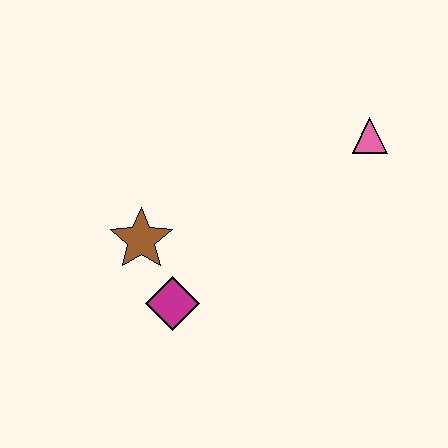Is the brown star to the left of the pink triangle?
Yes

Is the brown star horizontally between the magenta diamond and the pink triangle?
No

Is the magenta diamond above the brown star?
No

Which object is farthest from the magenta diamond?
The pink triangle is farthest from the magenta diamond.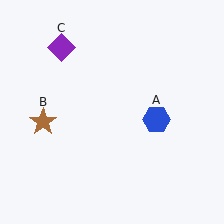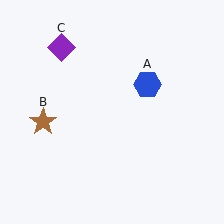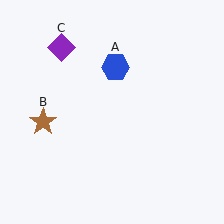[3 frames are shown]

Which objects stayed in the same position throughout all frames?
Brown star (object B) and purple diamond (object C) remained stationary.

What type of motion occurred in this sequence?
The blue hexagon (object A) rotated counterclockwise around the center of the scene.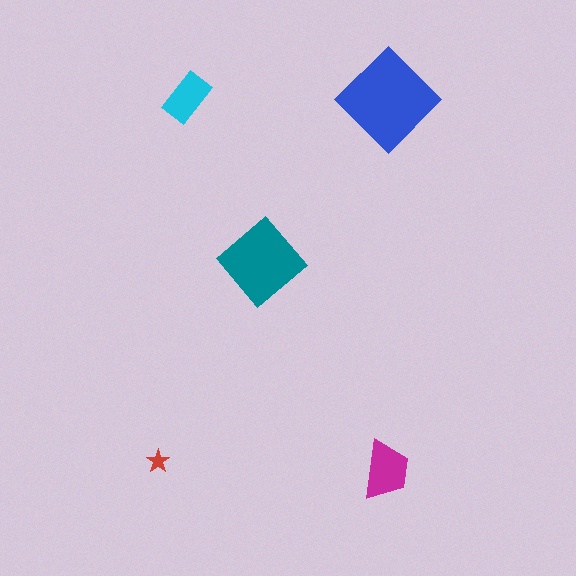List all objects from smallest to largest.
The red star, the cyan rectangle, the magenta trapezoid, the teal diamond, the blue diamond.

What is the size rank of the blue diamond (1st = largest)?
1st.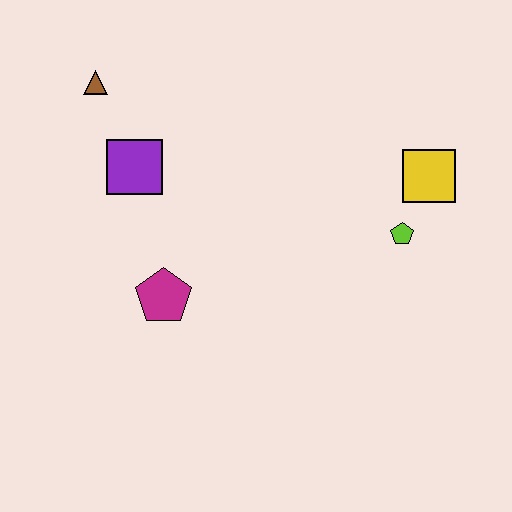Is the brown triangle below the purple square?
No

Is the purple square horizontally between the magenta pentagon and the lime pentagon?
No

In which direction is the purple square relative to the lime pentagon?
The purple square is to the left of the lime pentagon.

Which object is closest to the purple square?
The brown triangle is closest to the purple square.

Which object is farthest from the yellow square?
The brown triangle is farthest from the yellow square.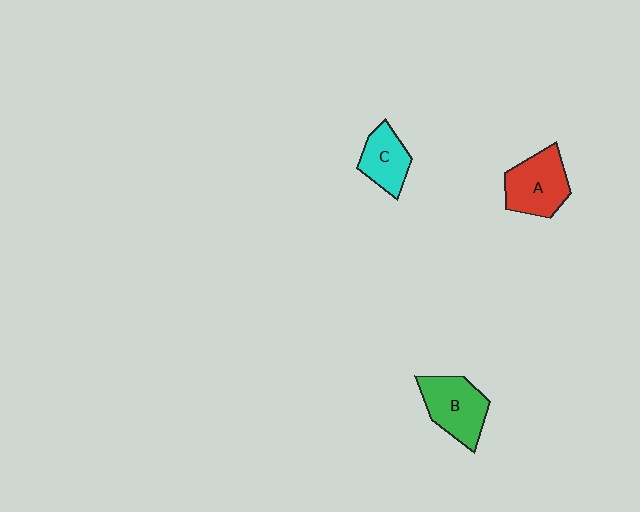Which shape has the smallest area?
Shape C (cyan).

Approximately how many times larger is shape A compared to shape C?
Approximately 1.4 times.